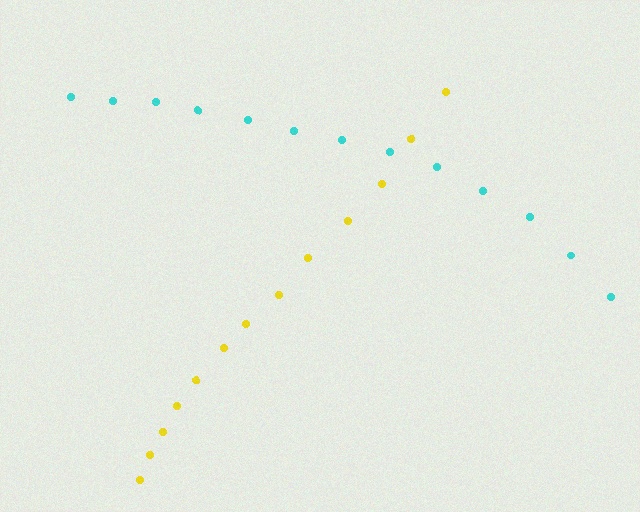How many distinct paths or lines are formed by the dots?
There are 2 distinct paths.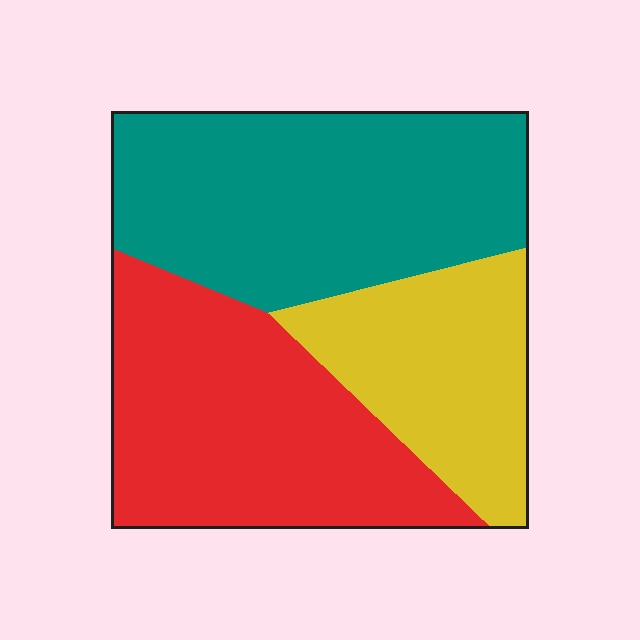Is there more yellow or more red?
Red.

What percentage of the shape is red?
Red takes up between a third and a half of the shape.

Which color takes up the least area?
Yellow, at roughly 25%.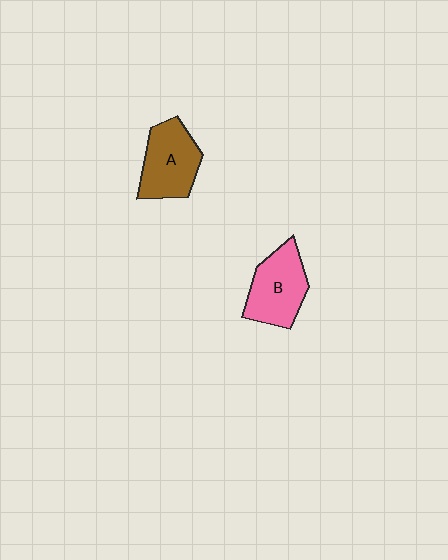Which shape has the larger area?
Shape B (pink).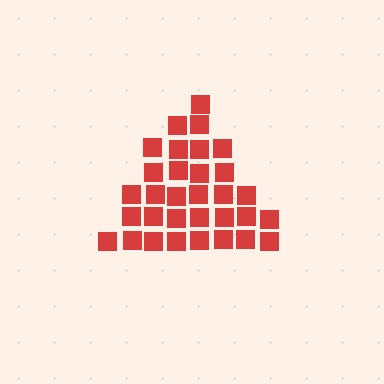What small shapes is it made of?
It is made of small squares.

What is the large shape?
The large shape is a triangle.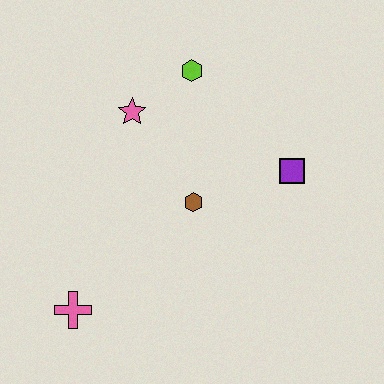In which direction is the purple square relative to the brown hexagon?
The purple square is to the right of the brown hexagon.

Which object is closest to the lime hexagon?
The pink star is closest to the lime hexagon.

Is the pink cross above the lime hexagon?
No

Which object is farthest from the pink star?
The pink cross is farthest from the pink star.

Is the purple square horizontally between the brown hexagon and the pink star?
No